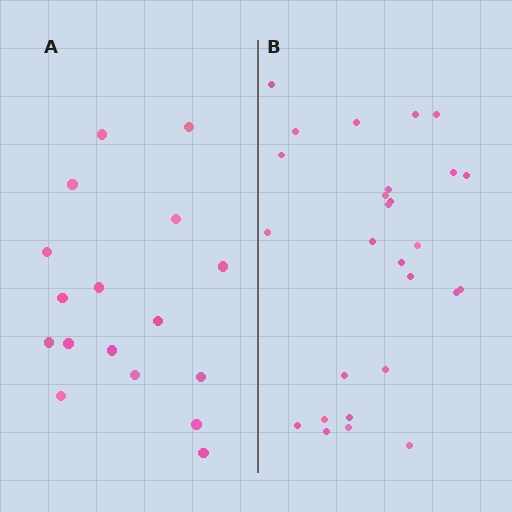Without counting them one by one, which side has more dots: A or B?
Region B (the right region) has more dots.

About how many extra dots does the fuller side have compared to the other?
Region B has roughly 10 or so more dots than region A.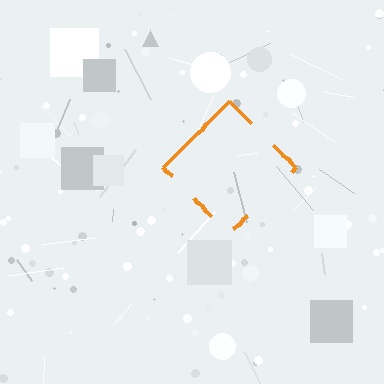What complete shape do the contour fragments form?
The contour fragments form a diamond.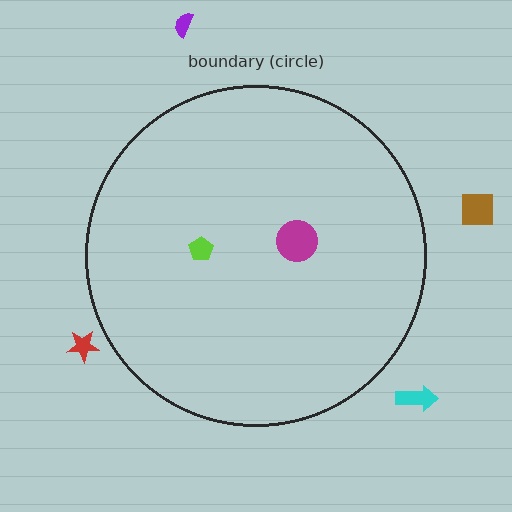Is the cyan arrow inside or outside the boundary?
Outside.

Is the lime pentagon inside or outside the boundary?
Inside.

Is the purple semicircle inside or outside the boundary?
Outside.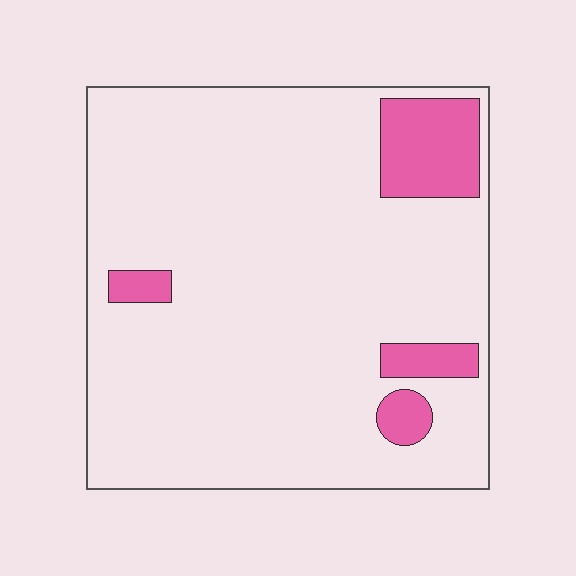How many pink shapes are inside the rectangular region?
4.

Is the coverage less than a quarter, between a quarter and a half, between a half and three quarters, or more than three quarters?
Less than a quarter.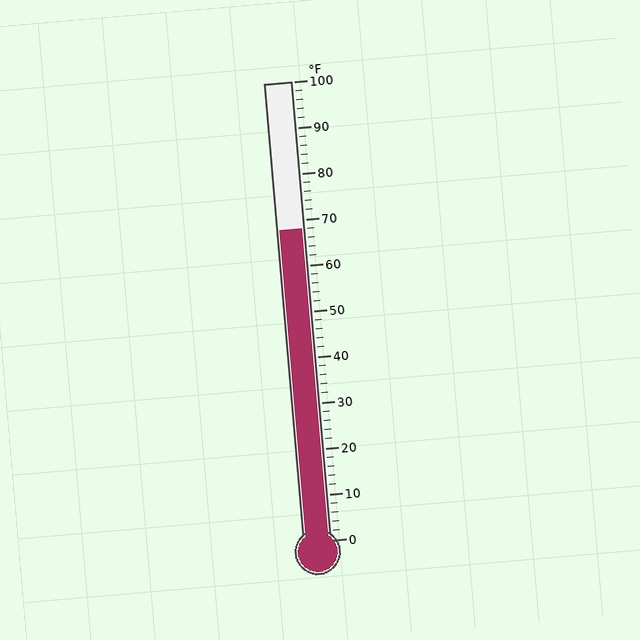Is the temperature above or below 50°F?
The temperature is above 50°F.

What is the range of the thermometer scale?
The thermometer scale ranges from 0°F to 100°F.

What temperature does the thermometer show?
The thermometer shows approximately 68°F.